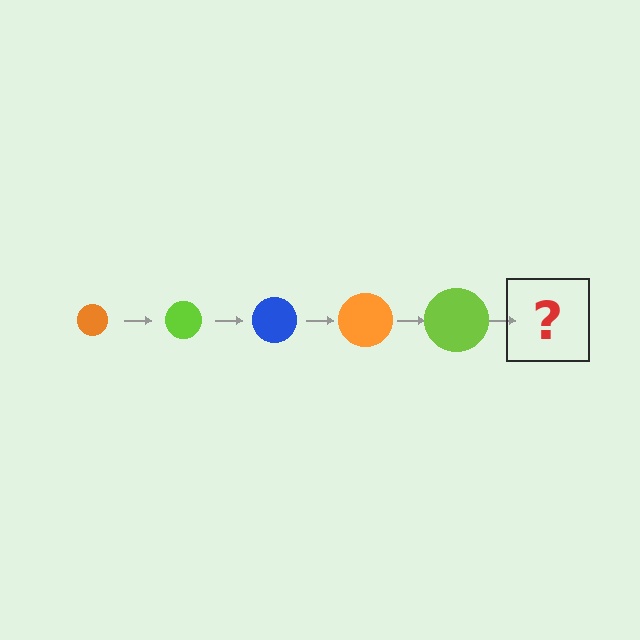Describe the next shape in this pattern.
It should be a blue circle, larger than the previous one.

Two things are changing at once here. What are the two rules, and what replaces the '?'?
The two rules are that the circle grows larger each step and the color cycles through orange, lime, and blue. The '?' should be a blue circle, larger than the previous one.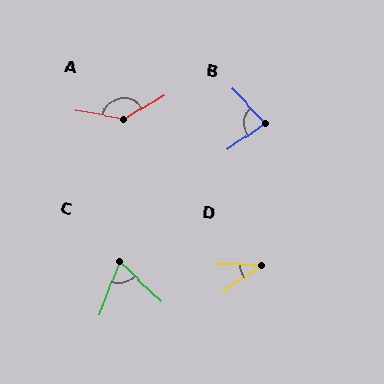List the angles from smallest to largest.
D (36°), C (68°), B (81°), A (139°).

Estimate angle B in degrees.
Approximately 81 degrees.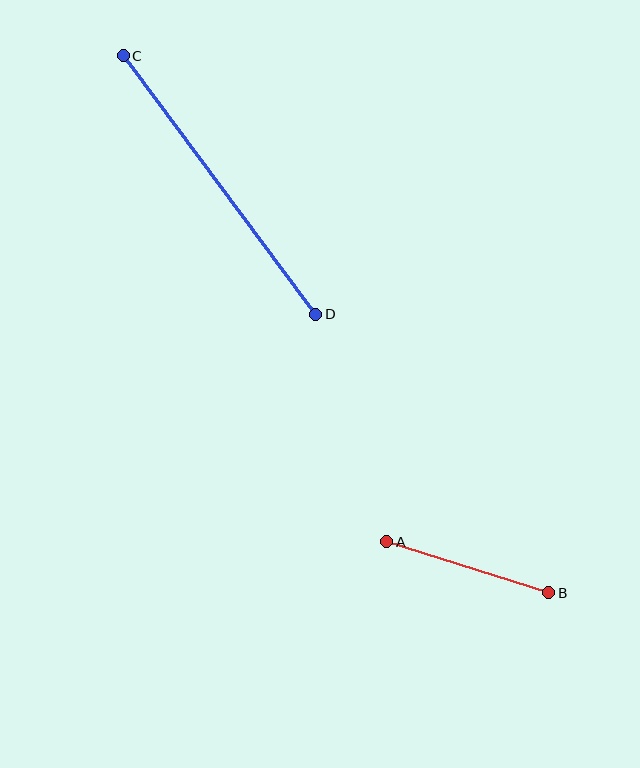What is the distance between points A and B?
The distance is approximately 170 pixels.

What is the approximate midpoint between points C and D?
The midpoint is at approximately (219, 185) pixels.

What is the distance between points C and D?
The distance is approximately 322 pixels.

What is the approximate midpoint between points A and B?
The midpoint is at approximately (468, 567) pixels.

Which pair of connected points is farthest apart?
Points C and D are farthest apart.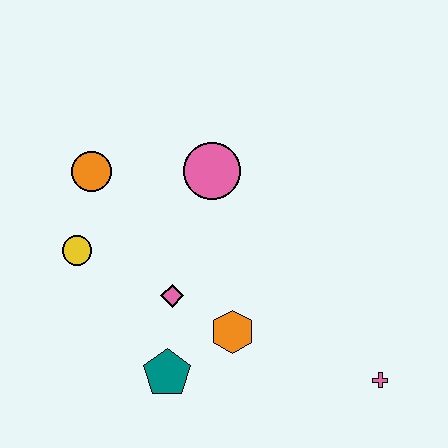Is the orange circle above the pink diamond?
Yes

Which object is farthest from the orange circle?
The pink cross is farthest from the orange circle.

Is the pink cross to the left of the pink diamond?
No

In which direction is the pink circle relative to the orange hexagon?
The pink circle is above the orange hexagon.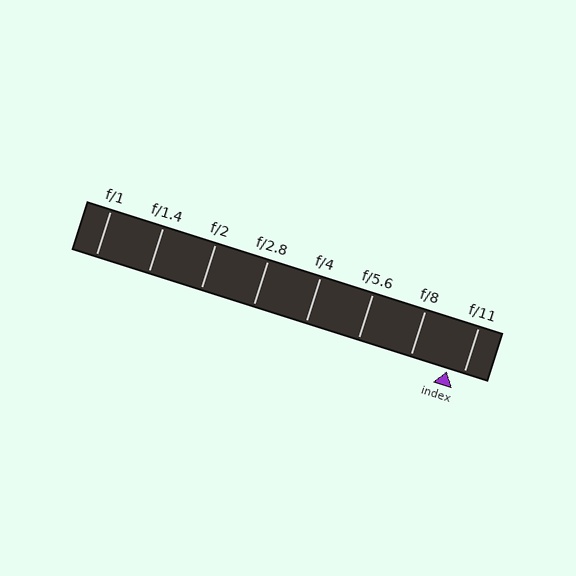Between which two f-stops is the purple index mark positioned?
The index mark is between f/8 and f/11.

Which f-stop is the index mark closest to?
The index mark is closest to f/11.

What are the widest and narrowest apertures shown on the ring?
The widest aperture shown is f/1 and the narrowest is f/11.